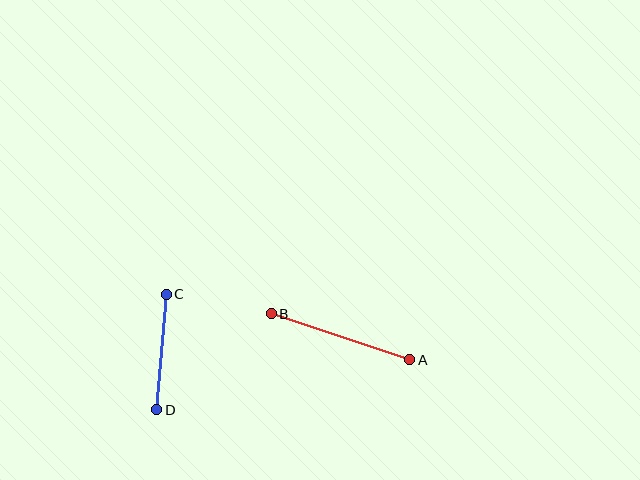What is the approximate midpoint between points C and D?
The midpoint is at approximately (161, 352) pixels.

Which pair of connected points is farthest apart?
Points A and B are farthest apart.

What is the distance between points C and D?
The distance is approximately 116 pixels.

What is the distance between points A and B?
The distance is approximately 146 pixels.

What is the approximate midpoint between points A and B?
The midpoint is at approximately (341, 337) pixels.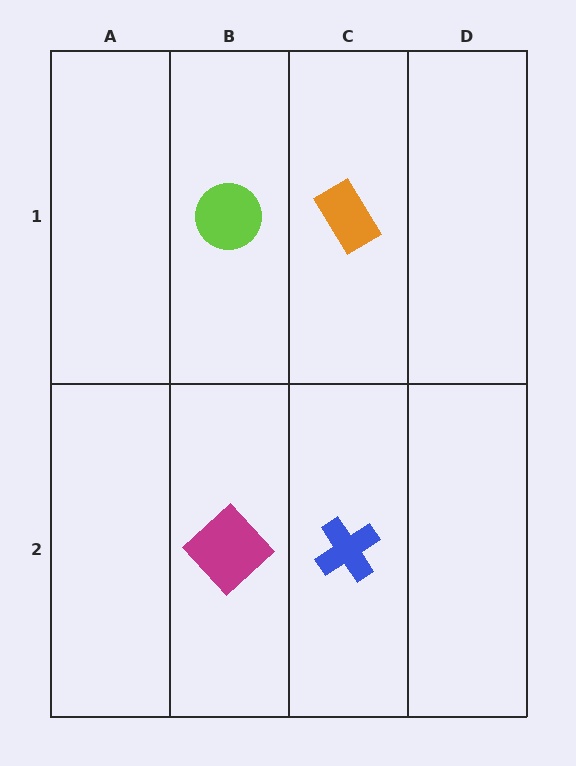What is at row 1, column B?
A lime circle.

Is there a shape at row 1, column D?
No, that cell is empty.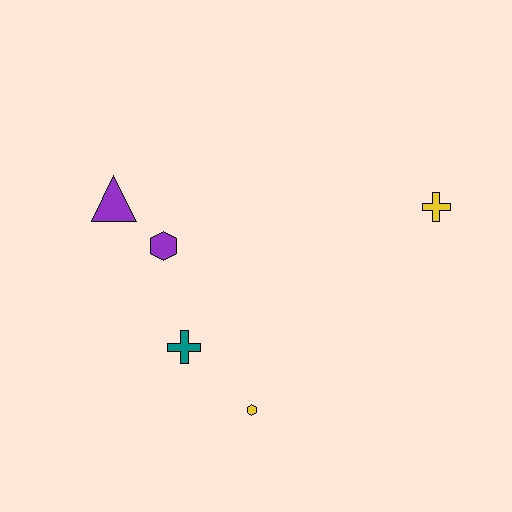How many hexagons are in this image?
There are 2 hexagons.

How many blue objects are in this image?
There are no blue objects.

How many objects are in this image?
There are 5 objects.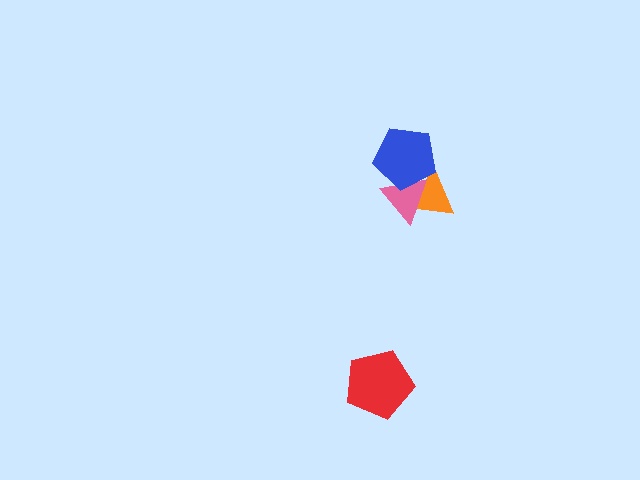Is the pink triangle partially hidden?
Yes, it is partially covered by another shape.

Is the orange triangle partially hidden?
Yes, it is partially covered by another shape.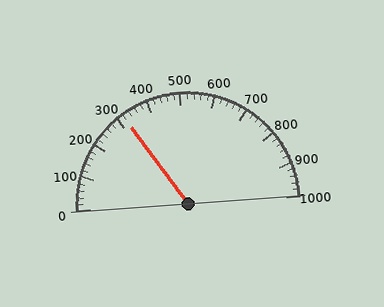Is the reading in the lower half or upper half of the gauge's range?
The reading is in the lower half of the range (0 to 1000).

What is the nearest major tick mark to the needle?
The nearest major tick mark is 300.